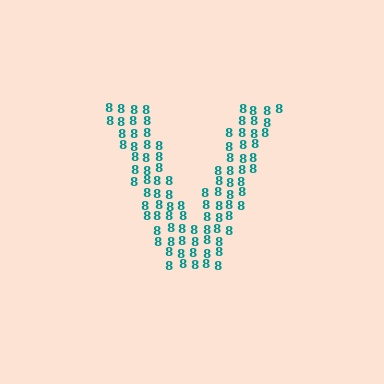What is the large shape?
The large shape is the letter V.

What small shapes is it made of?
It is made of small digit 8's.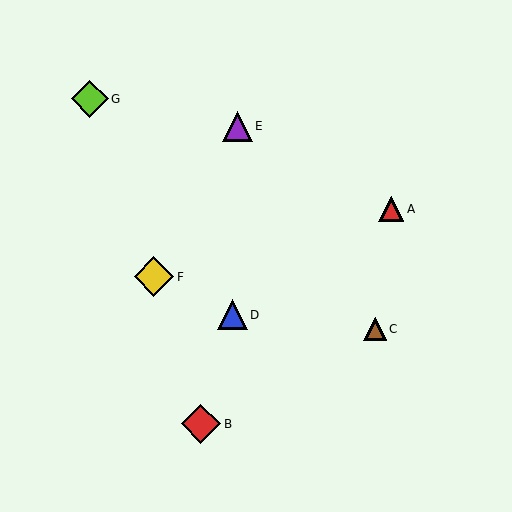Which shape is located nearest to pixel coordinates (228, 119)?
The purple triangle (labeled E) at (237, 126) is nearest to that location.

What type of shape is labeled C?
Shape C is a brown triangle.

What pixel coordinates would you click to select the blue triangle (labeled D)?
Click at (232, 315) to select the blue triangle D.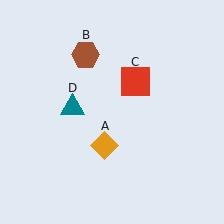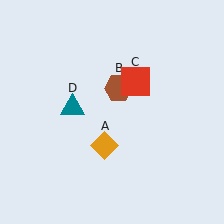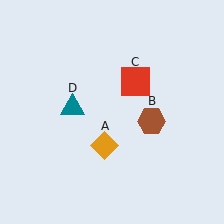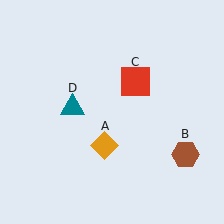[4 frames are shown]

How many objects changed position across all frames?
1 object changed position: brown hexagon (object B).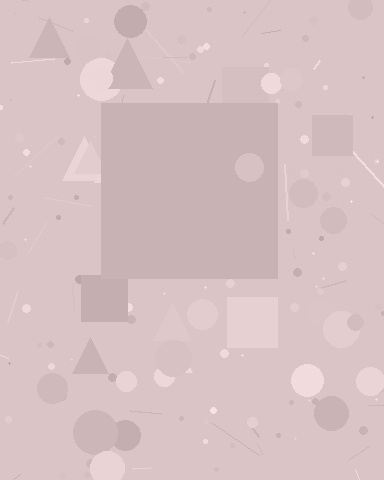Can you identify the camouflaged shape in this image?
The camouflaged shape is a square.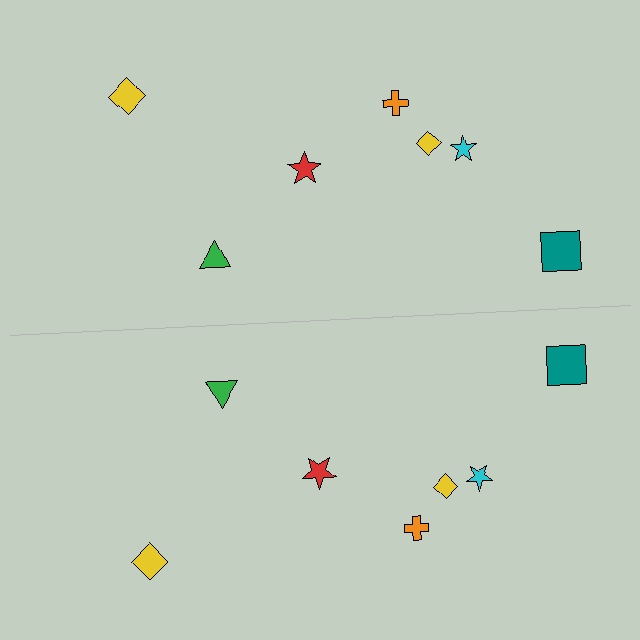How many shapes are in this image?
There are 14 shapes in this image.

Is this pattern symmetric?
Yes, this pattern has bilateral (reflection) symmetry.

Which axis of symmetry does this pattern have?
The pattern has a horizontal axis of symmetry running through the center of the image.